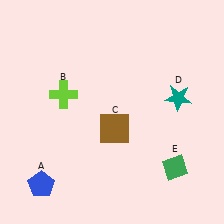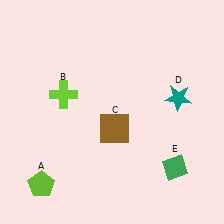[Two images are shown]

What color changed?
The pentagon (A) changed from blue in Image 1 to lime in Image 2.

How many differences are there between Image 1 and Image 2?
There is 1 difference between the two images.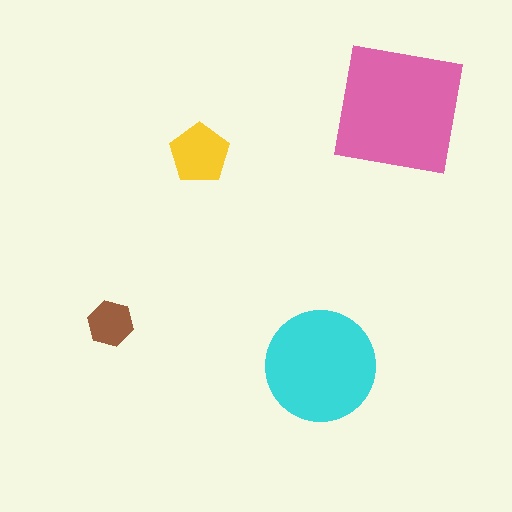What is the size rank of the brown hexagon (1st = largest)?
4th.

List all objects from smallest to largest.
The brown hexagon, the yellow pentagon, the cyan circle, the pink square.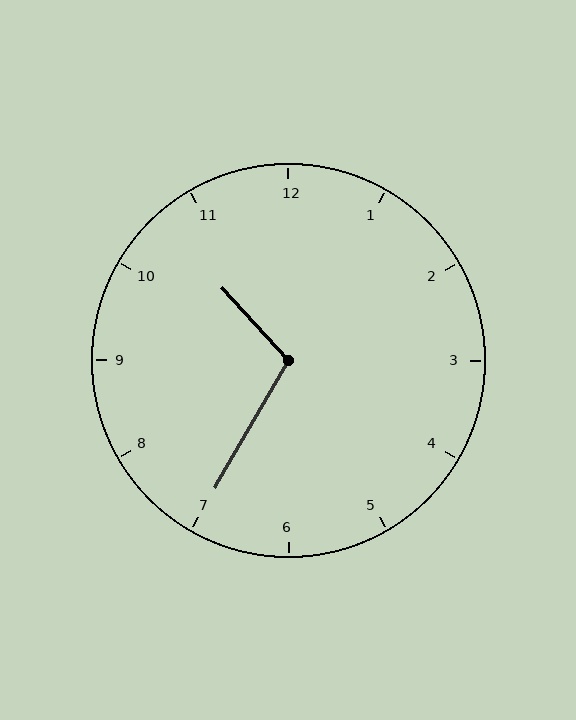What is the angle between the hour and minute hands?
Approximately 108 degrees.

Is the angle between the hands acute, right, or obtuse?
It is obtuse.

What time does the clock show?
10:35.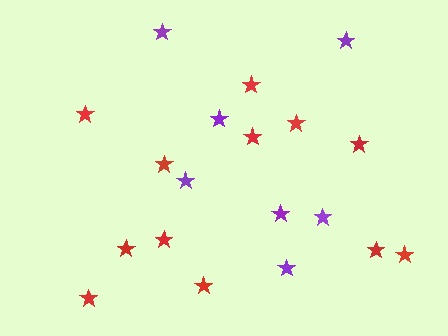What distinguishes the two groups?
There are 2 groups: one group of red stars (12) and one group of purple stars (7).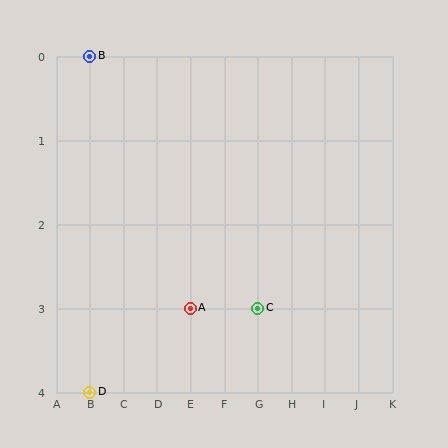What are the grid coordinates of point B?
Point B is at grid coordinates (B, 0).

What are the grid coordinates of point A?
Point A is at grid coordinates (E, 3).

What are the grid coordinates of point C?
Point C is at grid coordinates (G, 3).